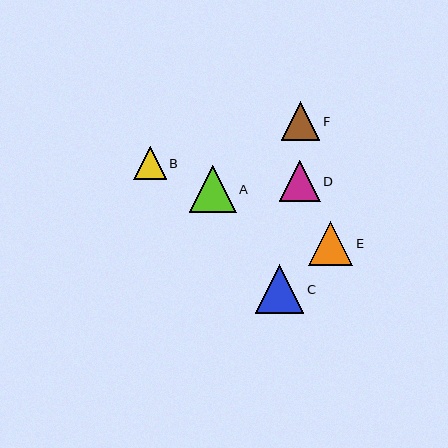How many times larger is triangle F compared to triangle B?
Triangle F is approximately 1.2 times the size of triangle B.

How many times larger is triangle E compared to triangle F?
Triangle E is approximately 1.1 times the size of triangle F.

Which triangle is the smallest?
Triangle B is the smallest with a size of approximately 33 pixels.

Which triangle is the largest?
Triangle C is the largest with a size of approximately 48 pixels.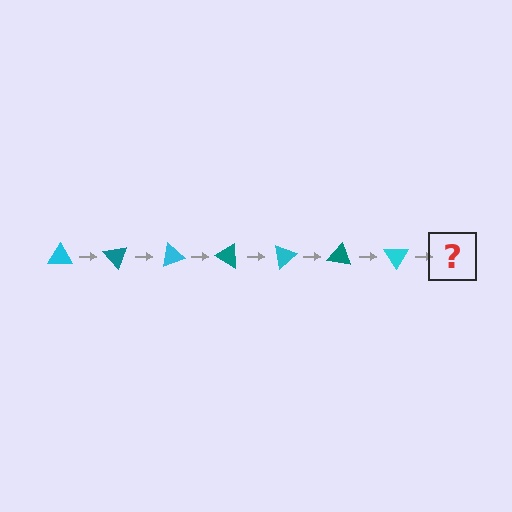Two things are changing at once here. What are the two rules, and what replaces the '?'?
The two rules are that it rotates 50 degrees each step and the color cycles through cyan and teal. The '?' should be a teal triangle, rotated 350 degrees from the start.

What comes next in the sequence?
The next element should be a teal triangle, rotated 350 degrees from the start.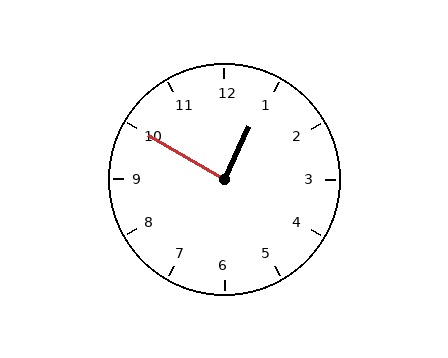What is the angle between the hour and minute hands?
Approximately 85 degrees.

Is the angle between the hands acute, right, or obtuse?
It is right.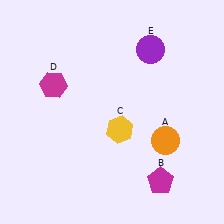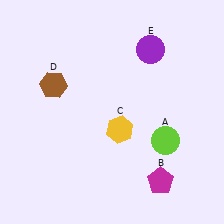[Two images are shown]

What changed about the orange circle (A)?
In Image 1, A is orange. In Image 2, it changed to lime.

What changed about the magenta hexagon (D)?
In Image 1, D is magenta. In Image 2, it changed to brown.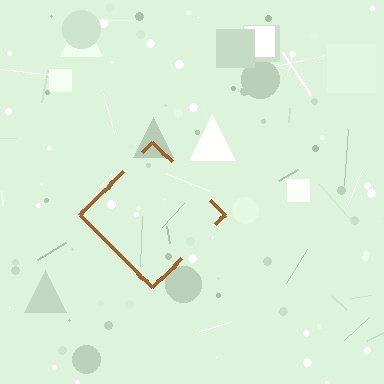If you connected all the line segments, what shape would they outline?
They would outline a diamond.